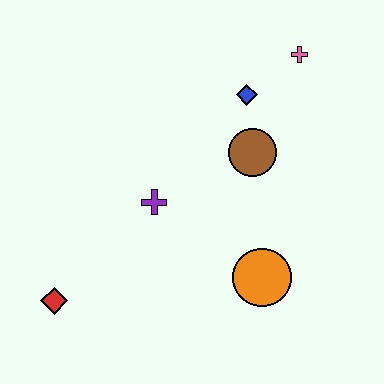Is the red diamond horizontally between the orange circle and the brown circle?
No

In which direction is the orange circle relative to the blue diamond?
The orange circle is below the blue diamond.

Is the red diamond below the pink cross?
Yes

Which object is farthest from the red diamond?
The pink cross is farthest from the red diamond.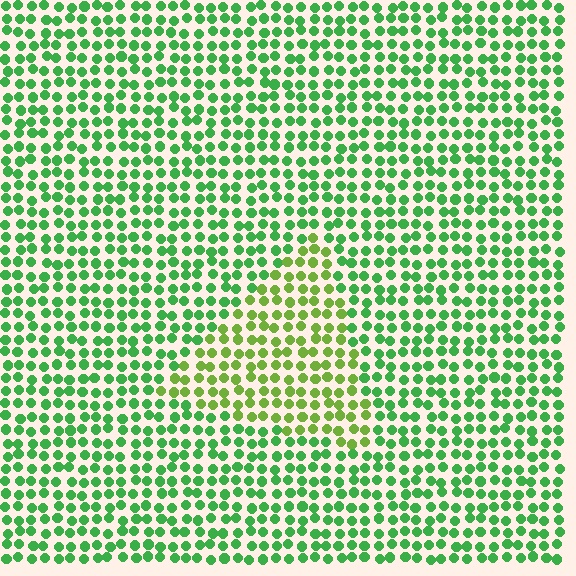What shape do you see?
I see a triangle.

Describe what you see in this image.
The image is filled with small green elements in a uniform arrangement. A triangle-shaped region is visible where the elements are tinted to a slightly different hue, forming a subtle color boundary.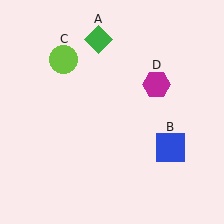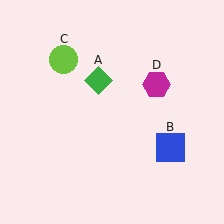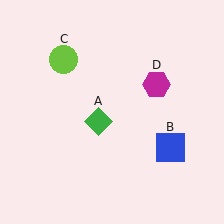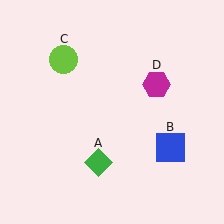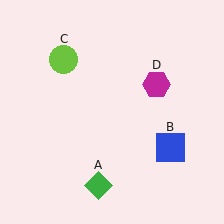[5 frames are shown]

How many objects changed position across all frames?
1 object changed position: green diamond (object A).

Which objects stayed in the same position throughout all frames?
Blue square (object B) and lime circle (object C) and magenta hexagon (object D) remained stationary.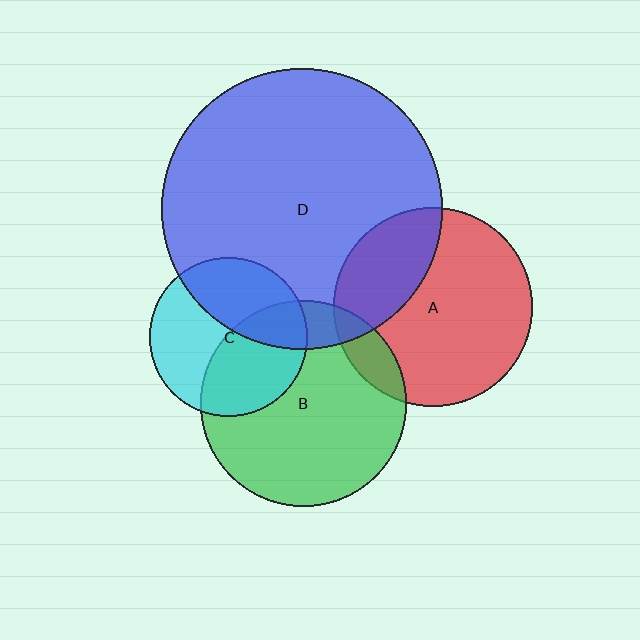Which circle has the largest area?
Circle D (blue).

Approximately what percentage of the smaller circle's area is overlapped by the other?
Approximately 30%.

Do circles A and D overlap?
Yes.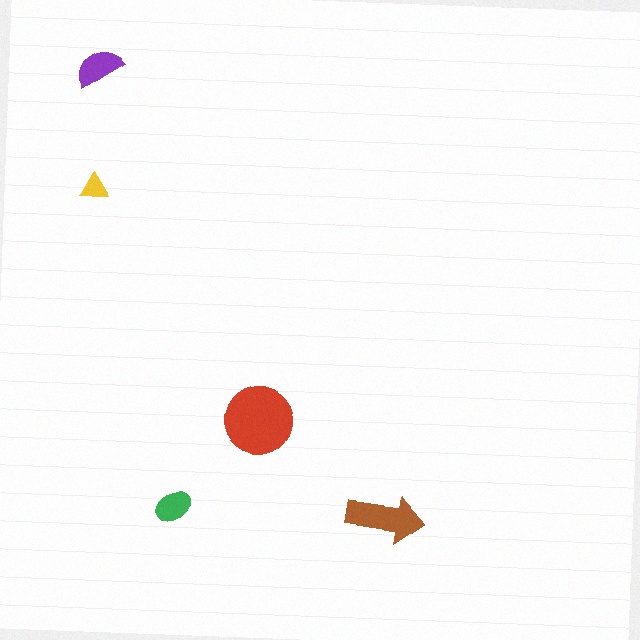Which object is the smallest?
The yellow triangle.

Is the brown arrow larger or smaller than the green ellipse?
Larger.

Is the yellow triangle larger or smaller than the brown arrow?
Smaller.